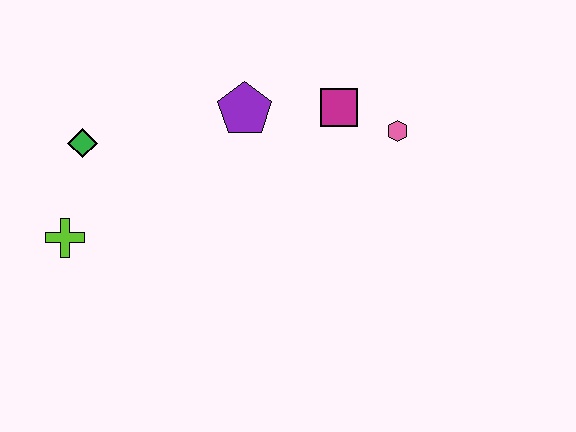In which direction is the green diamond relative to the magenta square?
The green diamond is to the left of the magenta square.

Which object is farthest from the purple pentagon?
The lime cross is farthest from the purple pentagon.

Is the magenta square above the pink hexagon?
Yes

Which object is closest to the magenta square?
The pink hexagon is closest to the magenta square.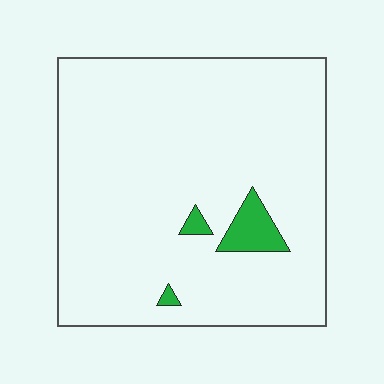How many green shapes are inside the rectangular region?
3.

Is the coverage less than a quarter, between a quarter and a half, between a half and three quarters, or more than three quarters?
Less than a quarter.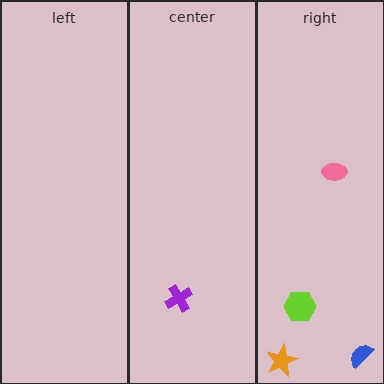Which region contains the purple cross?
The center region.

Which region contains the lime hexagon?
The right region.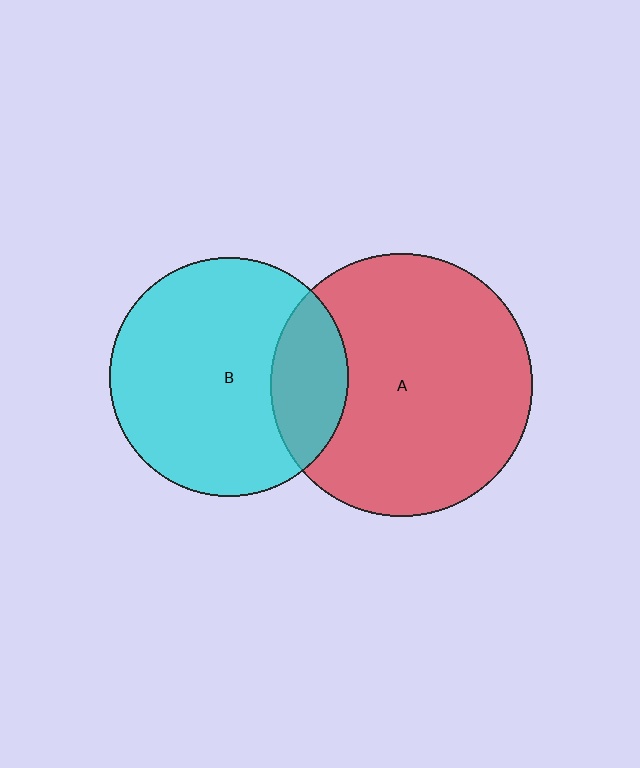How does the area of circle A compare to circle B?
Approximately 1.2 times.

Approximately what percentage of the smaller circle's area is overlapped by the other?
Approximately 20%.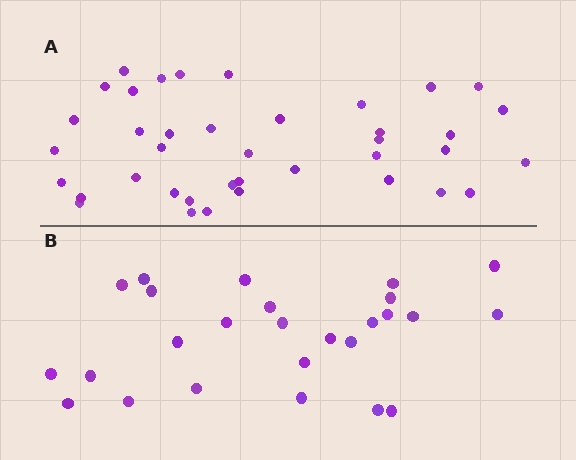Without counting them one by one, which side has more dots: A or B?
Region A (the top region) has more dots.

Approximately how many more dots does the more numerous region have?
Region A has approximately 15 more dots than region B.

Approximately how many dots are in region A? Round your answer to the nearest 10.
About 40 dots. (The exact count is 39, which rounds to 40.)